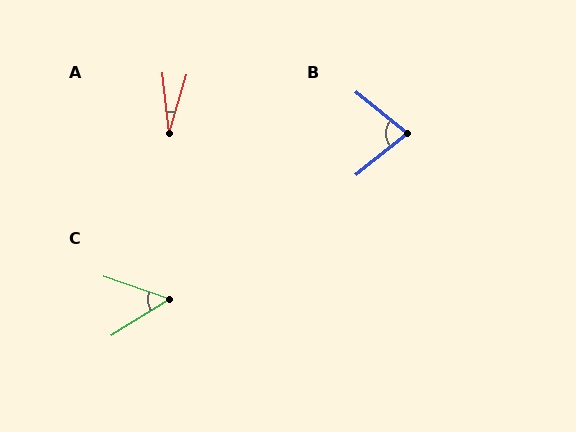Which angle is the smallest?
A, at approximately 23 degrees.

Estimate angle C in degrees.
Approximately 51 degrees.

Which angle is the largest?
B, at approximately 78 degrees.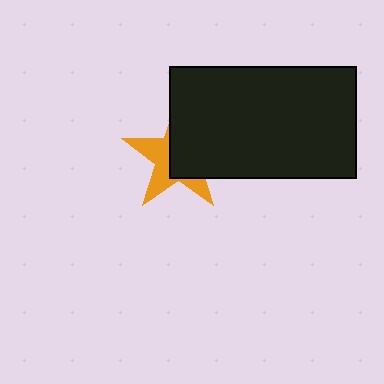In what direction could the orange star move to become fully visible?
The orange star could move left. That would shift it out from behind the black rectangle entirely.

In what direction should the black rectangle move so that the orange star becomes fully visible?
The black rectangle should move right. That is the shortest direction to clear the overlap and leave the orange star fully visible.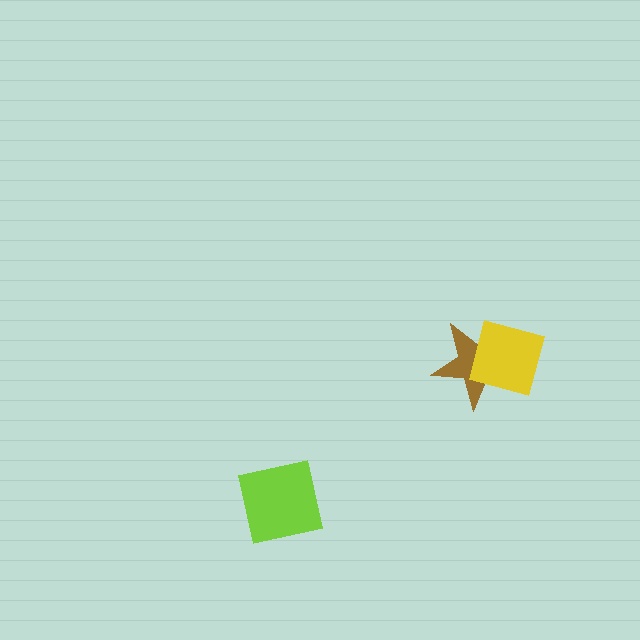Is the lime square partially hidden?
No, no other shape covers it.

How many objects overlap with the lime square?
0 objects overlap with the lime square.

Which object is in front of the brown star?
The yellow square is in front of the brown star.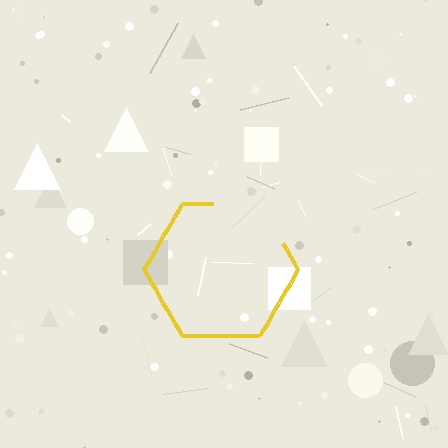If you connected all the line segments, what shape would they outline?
They would outline a hexagon.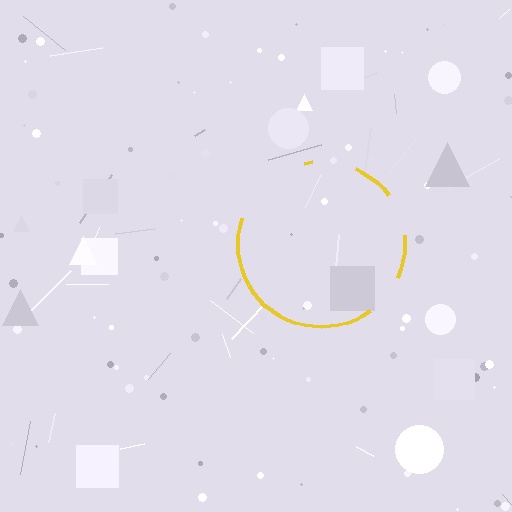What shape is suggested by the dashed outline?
The dashed outline suggests a circle.